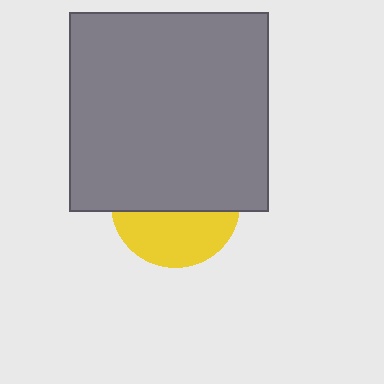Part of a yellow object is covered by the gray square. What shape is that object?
It is a circle.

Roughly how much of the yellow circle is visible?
A small part of it is visible (roughly 42%).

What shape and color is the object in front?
The object in front is a gray square.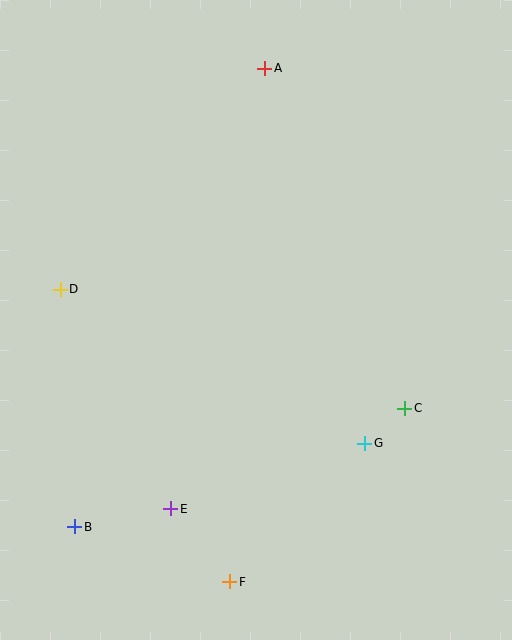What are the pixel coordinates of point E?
Point E is at (171, 509).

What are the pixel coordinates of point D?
Point D is at (60, 289).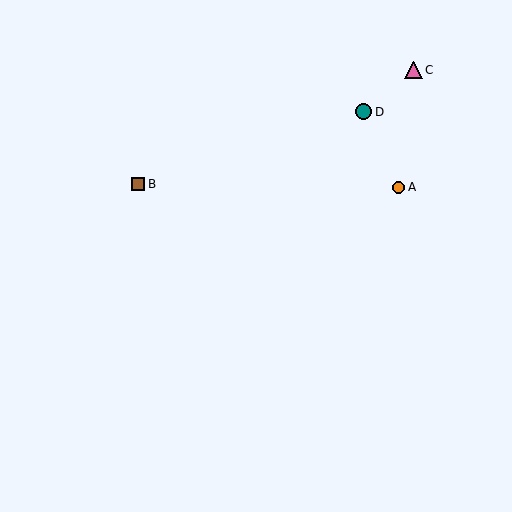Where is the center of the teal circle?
The center of the teal circle is at (364, 112).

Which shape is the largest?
The pink triangle (labeled C) is the largest.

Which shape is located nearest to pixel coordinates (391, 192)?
The orange circle (labeled A) at (399, 187) is nearest to that location.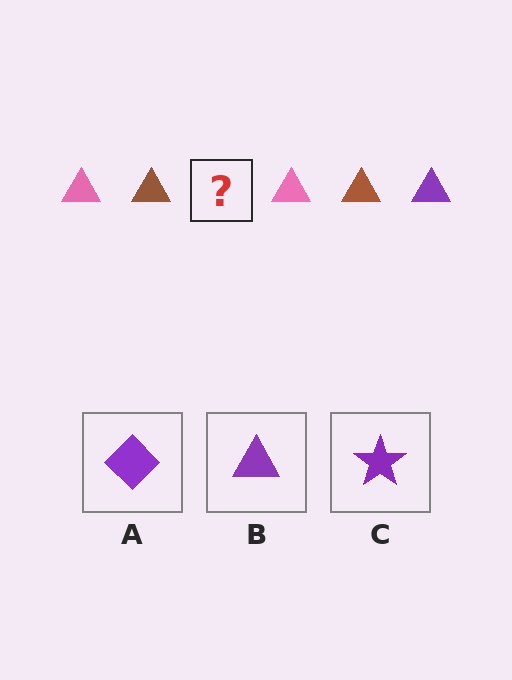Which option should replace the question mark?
Option B.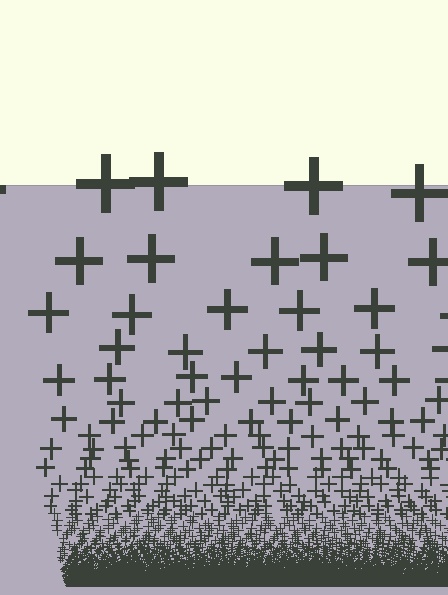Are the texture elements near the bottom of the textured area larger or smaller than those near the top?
Smaller. The gradient is inverted — elements near the bottom are smaller and denser.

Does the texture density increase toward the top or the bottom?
Density increases toward the bottom.